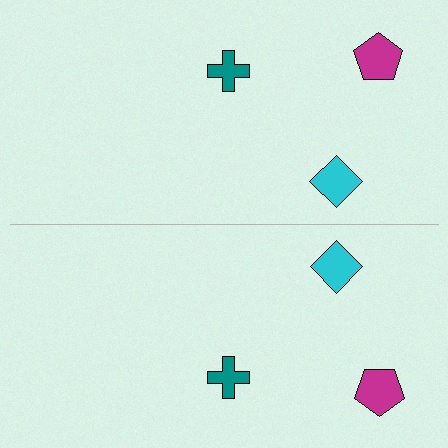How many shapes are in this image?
There are 6 shapes in this image.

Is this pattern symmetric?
Yes, this pattern has bilateral (reflection) symmetry.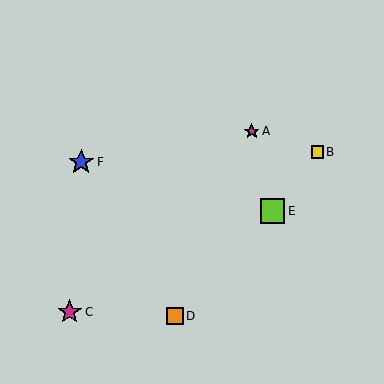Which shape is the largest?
The blue star (labeled F) is the largest.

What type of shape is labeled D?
Shape D is an orange square.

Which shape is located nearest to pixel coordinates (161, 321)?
The orange square (labeled D) at (175, 316) is nearest to that location.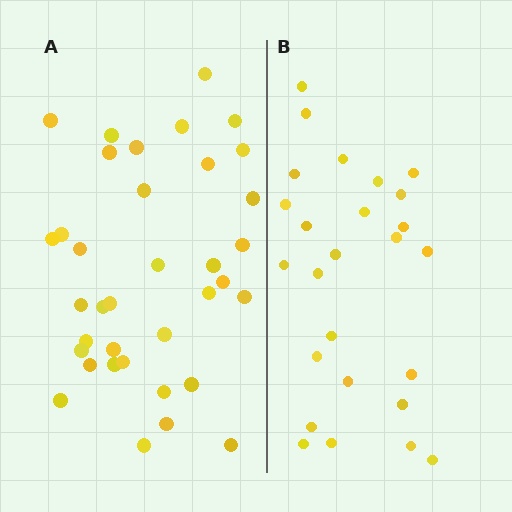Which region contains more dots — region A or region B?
Region A (the left region) has more dots.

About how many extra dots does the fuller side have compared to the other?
Region A has roughly 10 or so more dots than region B.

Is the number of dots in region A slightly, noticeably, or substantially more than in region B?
Region A has noticeably more, but not dramatically so. The ratio is roughly 1.4 to 1.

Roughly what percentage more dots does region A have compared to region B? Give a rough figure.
About 40% more.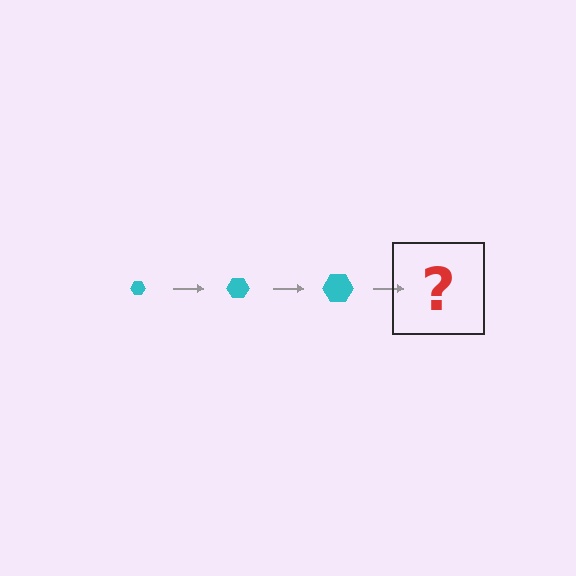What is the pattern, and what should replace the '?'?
The pattern is that the hexagon gets progressively larger each step. The '?' should be a cyan hexagon, larger than the previous one.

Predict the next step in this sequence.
The next step is a cyan hexagon, larger than the previous one.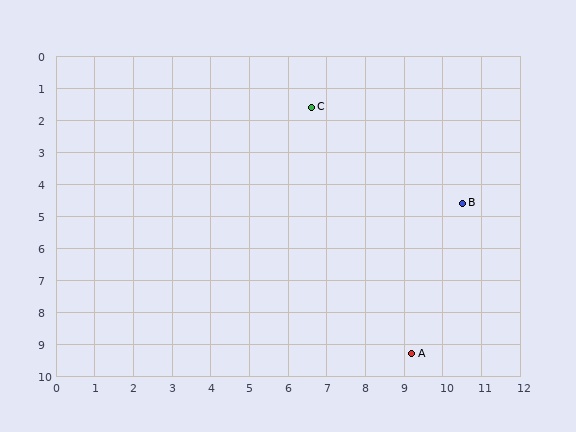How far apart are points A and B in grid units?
Points A and B are about 4.9 grid units apart.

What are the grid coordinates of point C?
Point C is at approximately (6.6, 1.6).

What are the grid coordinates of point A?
Point A is at approximately (9.2, 9.3).